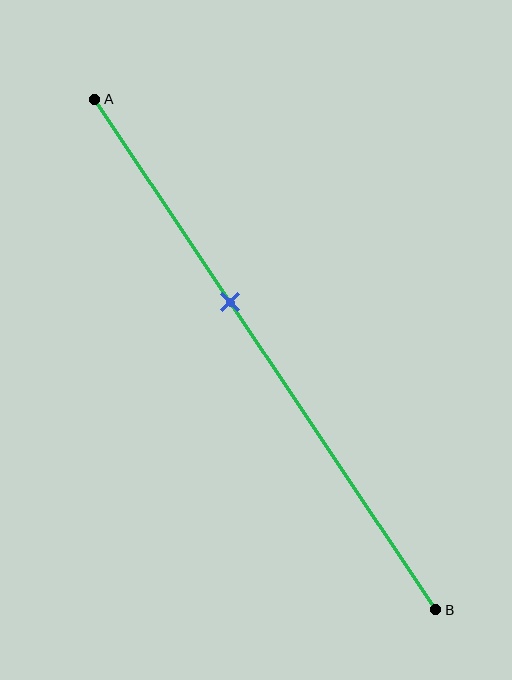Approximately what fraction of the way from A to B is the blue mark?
The blue mark is approximately 40% of the way from A to B.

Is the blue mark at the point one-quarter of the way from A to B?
No, the mark is at about 40% from A, not at the 25% one-quarter point.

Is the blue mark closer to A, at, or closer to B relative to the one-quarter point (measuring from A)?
The blue mark is closer to point B than the one-quarter point of segment AB.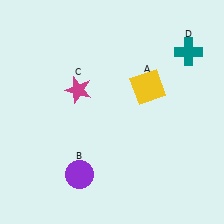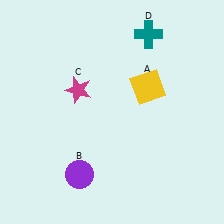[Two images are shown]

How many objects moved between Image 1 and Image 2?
1 object moved between the two images.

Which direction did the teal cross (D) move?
The teal cross (D) moved left.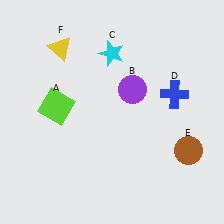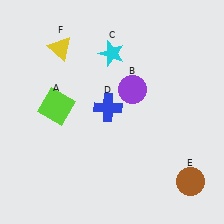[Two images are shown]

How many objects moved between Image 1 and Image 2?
2 objects moved between the two images.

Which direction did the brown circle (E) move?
The brown circle (E) moved down.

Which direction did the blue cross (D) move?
The blue cross (D) moved left.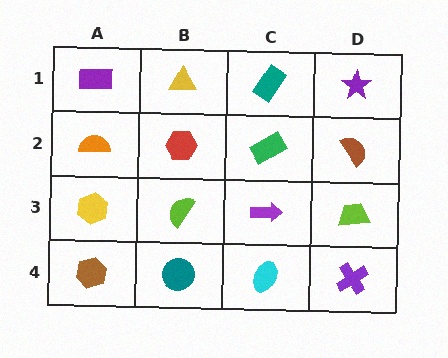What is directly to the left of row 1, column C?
A yellow triangle.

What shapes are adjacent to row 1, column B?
A red hexagon (row 2, column B), a purple rectangle (row 1, column A), a teal rectangle (row 1, column C).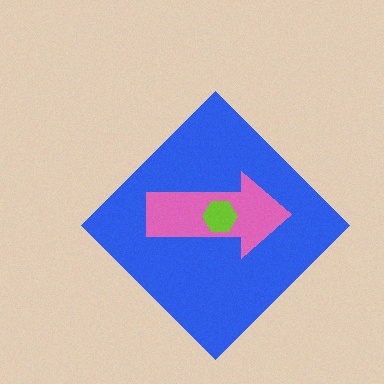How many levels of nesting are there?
3.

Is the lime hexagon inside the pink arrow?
Yes.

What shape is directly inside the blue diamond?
The pink arrow.